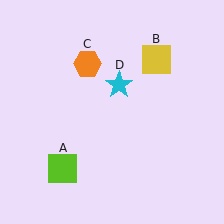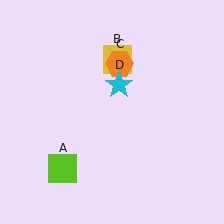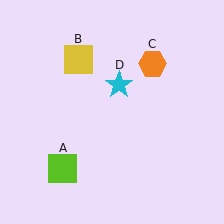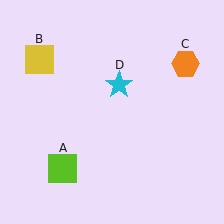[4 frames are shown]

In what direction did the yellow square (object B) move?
The yellow square (object B) moved left.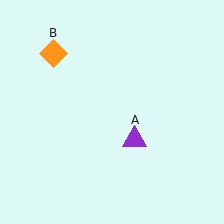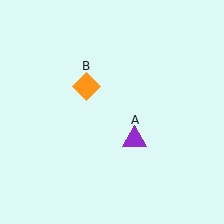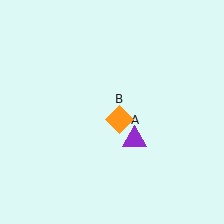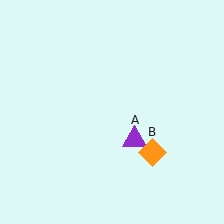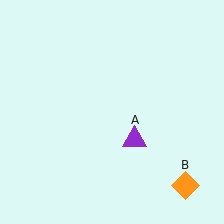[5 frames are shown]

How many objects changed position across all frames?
1 object changed position: orange diamond (object B).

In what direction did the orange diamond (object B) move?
The orange diamond (object B) moved down and to the right.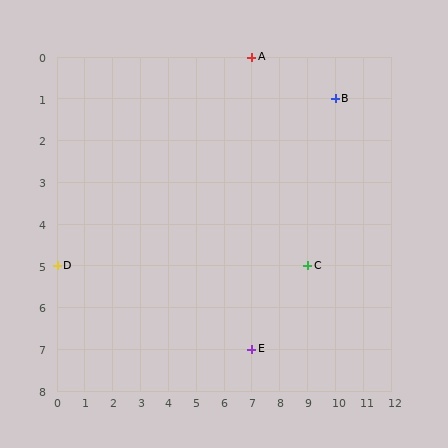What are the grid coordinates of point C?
Point C is at grid coordinates (9, 5).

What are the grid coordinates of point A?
Point A is at grid coordinates (7, 0).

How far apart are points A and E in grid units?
Points A and E are 7 rows apart.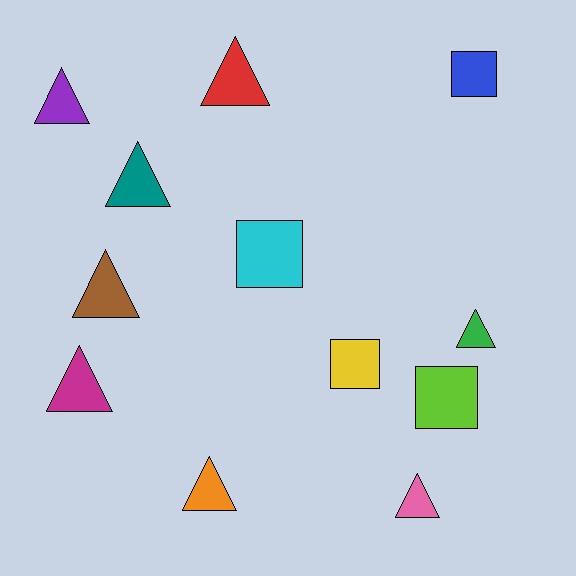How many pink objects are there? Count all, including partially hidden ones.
There is 1 pink object.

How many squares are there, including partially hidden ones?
There are 4 squares.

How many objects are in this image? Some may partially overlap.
There are 12 objects.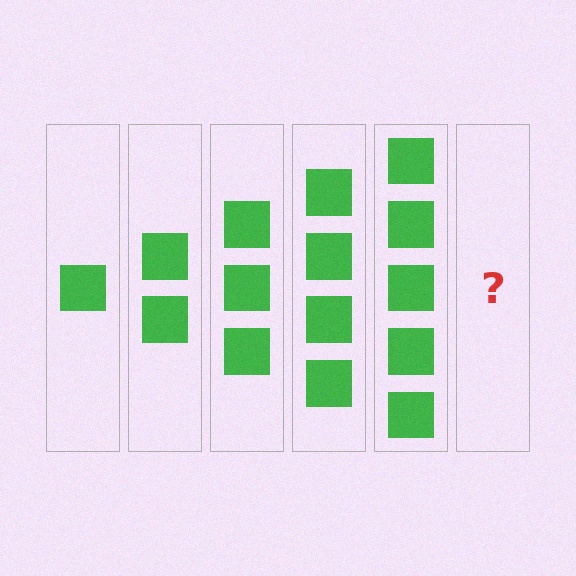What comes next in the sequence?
The next element should be 6 squares.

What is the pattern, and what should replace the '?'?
The pattern is that each step adds one more square. The '?' should be 6 squares.